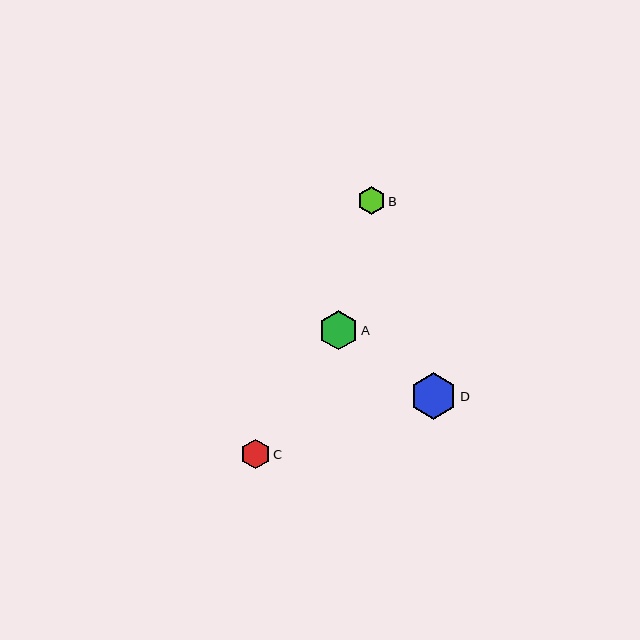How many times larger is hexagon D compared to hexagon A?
Hexagon D is approximately 1.2 times the size of hexagon A.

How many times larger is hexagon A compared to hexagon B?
Hexagon A is approximately 1.4 times the size of hexagon B.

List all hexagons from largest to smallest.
From largest to smallest: D, A, C, B.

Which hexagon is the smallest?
Hexagon B is the smallest with a size of approximately 28 pixels.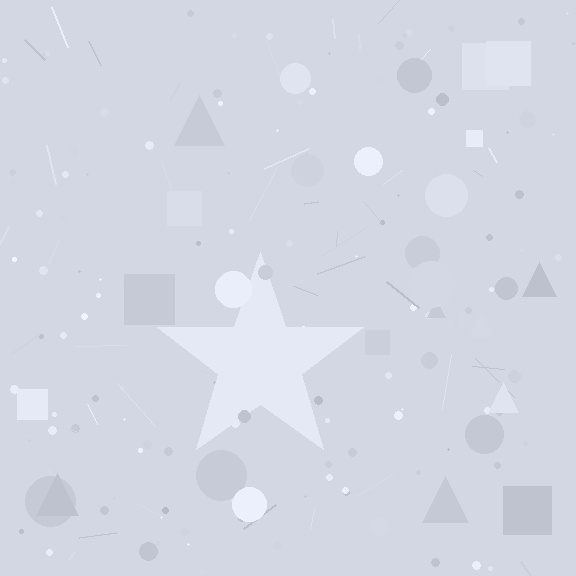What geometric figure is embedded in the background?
A star is embedded in the background.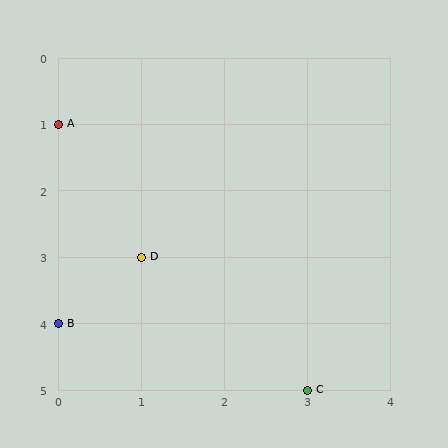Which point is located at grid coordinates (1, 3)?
Point D is at (1, 3).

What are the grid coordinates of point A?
Point A is at grid coordinates (0, 1).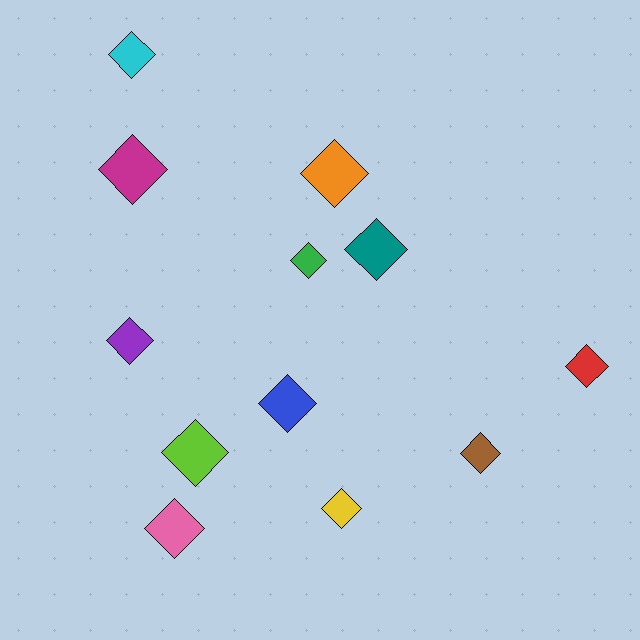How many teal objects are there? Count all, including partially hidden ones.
There is 1 teal object.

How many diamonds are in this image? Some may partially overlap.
There are 12 diamonds.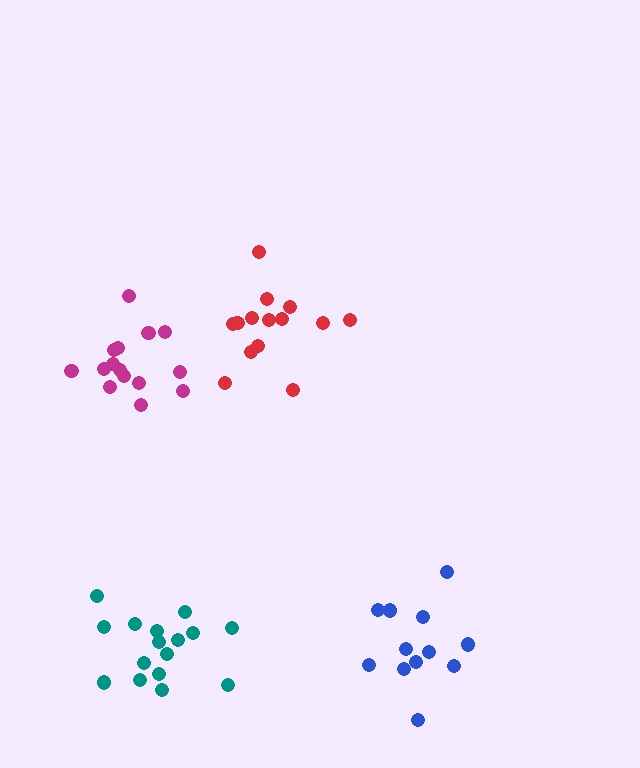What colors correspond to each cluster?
The clusters are colored: teal, blue, magenta, red.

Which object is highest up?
The red cluster is topmost.